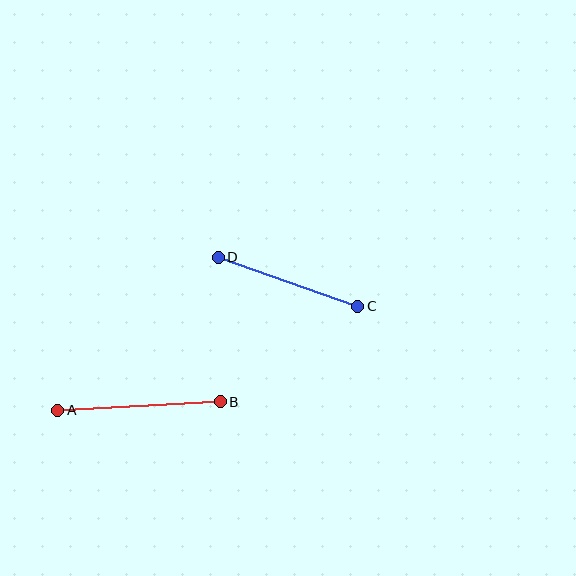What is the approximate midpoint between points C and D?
The midpoint is at approximately (288, 282) pixels.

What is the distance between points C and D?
The distance is approximately 148 pixels.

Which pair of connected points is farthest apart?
Points A and B are farthest apart.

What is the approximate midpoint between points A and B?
The midpoint is at approximately (139, 406) pixels.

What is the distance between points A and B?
The distance is approximately 163 pixels.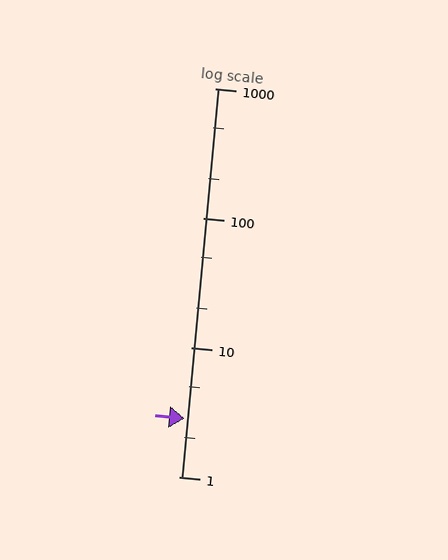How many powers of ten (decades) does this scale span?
The scale spans 3 decades, from 1 to 1000.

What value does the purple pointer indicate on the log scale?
The pointer indicates approximately 2.8.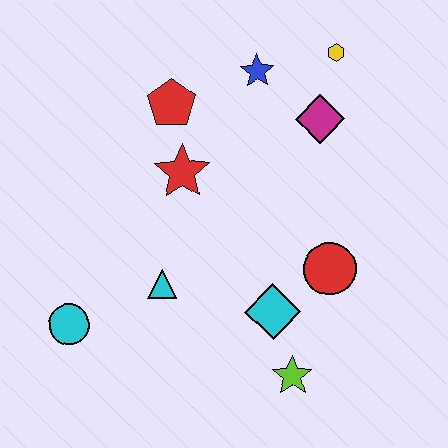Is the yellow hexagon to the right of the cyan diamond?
Yes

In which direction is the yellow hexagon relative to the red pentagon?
The yellow hexagon is to the right of the red pentagon.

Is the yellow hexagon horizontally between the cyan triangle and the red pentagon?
No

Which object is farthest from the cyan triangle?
The yellow hexagon is farthest from the cyan triangle.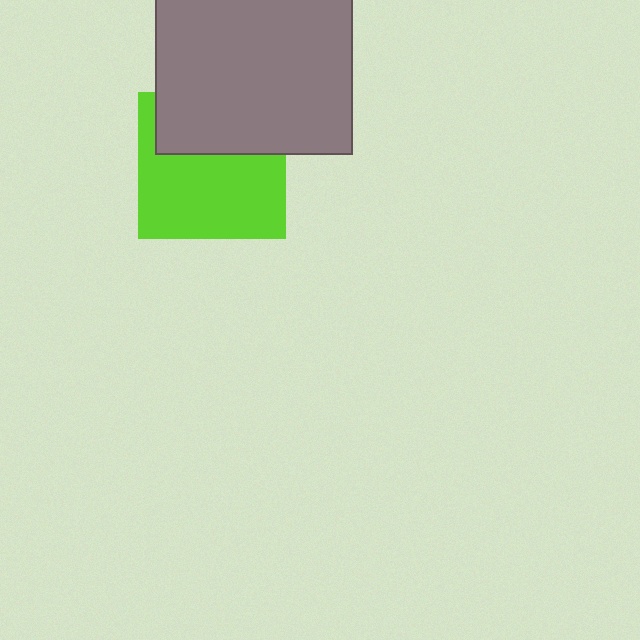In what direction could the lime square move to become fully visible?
The lime square could move down. That would shift it out from behind the gray square entirely.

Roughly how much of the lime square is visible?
About half of it is visible (roughly 62%).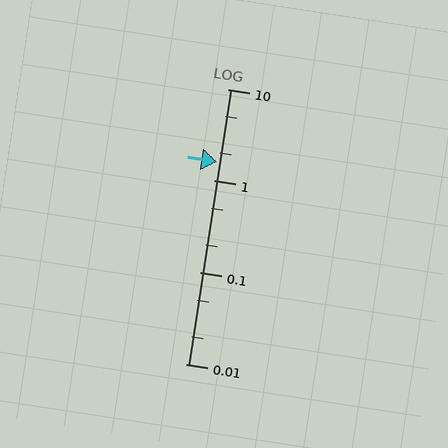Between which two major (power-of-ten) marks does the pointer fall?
The pointer is between 1 and 10.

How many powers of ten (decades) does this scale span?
The scale spans 3 decades, from 0.01 to 10.